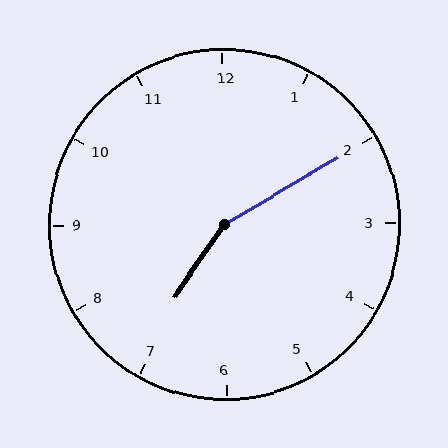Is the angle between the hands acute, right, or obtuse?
It is obtuse.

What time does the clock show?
7:10.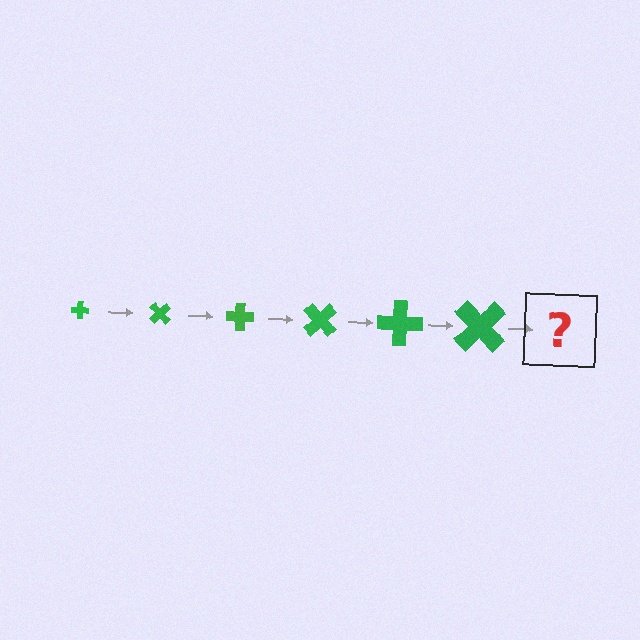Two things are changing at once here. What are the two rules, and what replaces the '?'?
The two rules are that the cross grows larger each step and it rotates 45 degrees each step. The '?' should be a cross, larger than the previous one and rotated 270 degrees from the start.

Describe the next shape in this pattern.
It should be a cross, larger than the previous one and rotated 270 degrees from the start.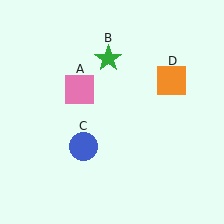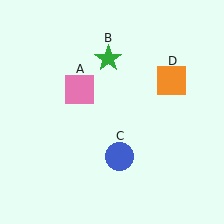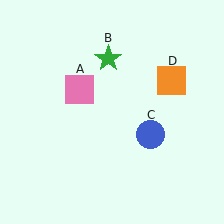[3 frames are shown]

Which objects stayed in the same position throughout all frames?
Pink square (object A) and green star (object B) and orange square (object D) remained stationary.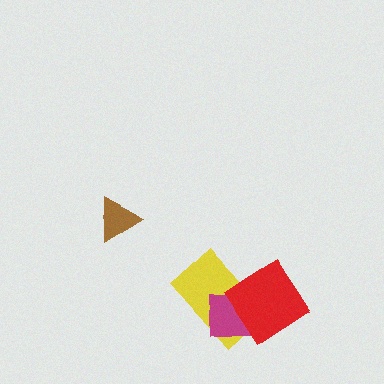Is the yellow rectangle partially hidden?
Yes, it is partially covered by another shape.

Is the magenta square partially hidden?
Yes, it is partially covered by another shape.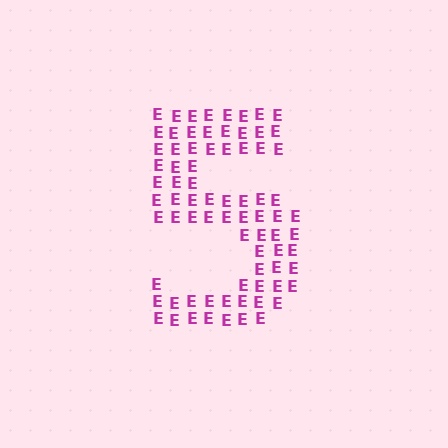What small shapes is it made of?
It is made of small letter E's.